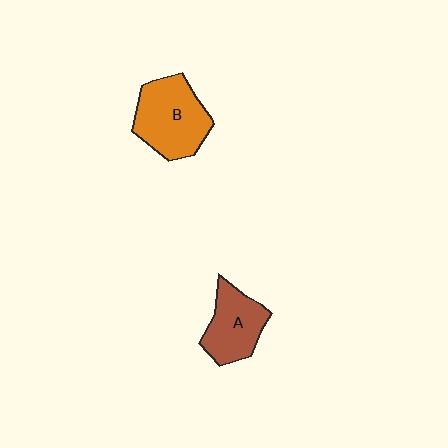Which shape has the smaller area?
Shape A (brown).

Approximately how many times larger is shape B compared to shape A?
Approximately 1.3 times.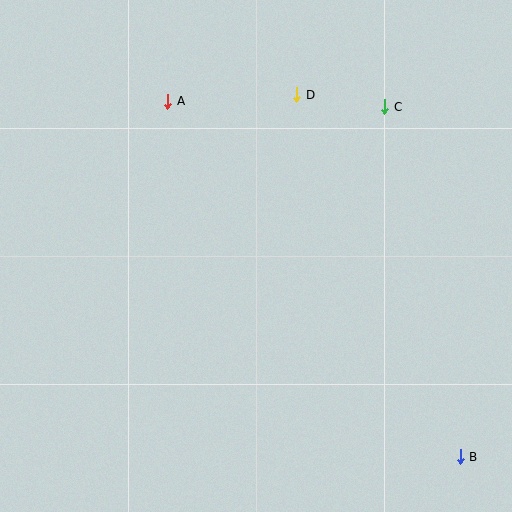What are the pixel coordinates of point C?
Point C is at (385, 107).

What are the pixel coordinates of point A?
Point A is at (168, 101).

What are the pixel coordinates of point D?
Point D is at (297, 95).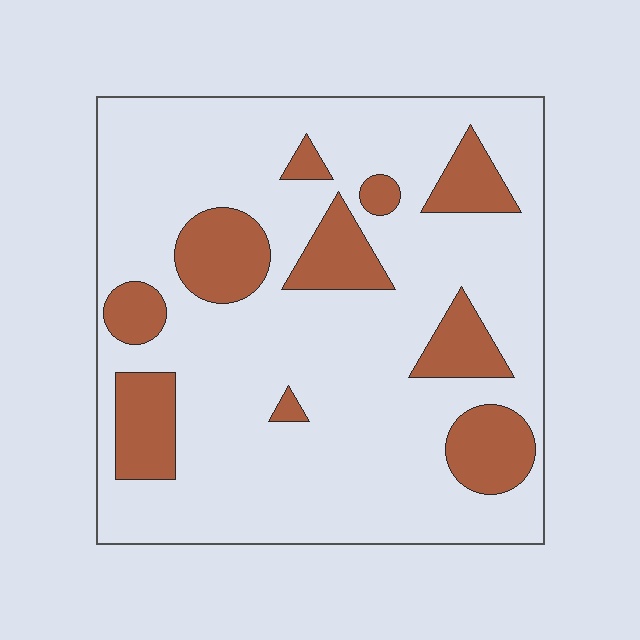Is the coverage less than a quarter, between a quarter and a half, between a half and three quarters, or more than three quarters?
Less than a quarter.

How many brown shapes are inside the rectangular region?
10.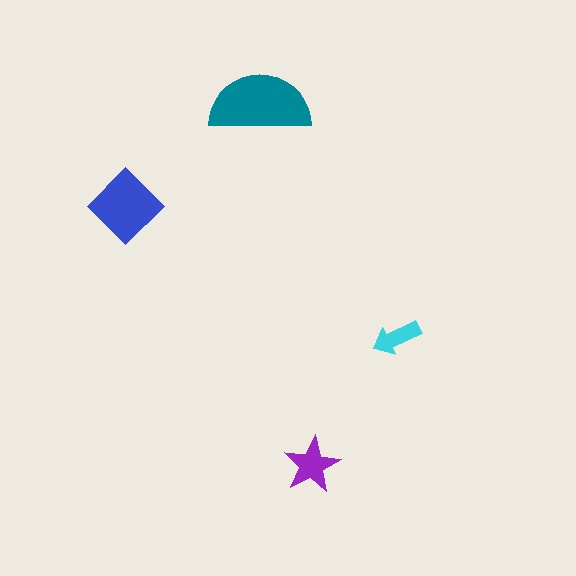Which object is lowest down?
The purple star is bottommost.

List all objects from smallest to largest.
The cyan arrow, the purple star, the blue diamond, the teal semicircle.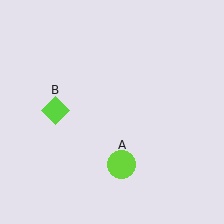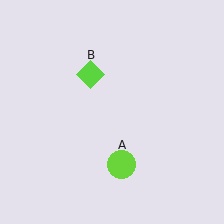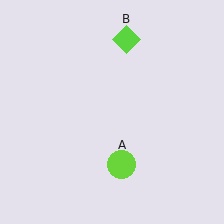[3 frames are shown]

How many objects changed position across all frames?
1 object changed position: lime diamond (object B).